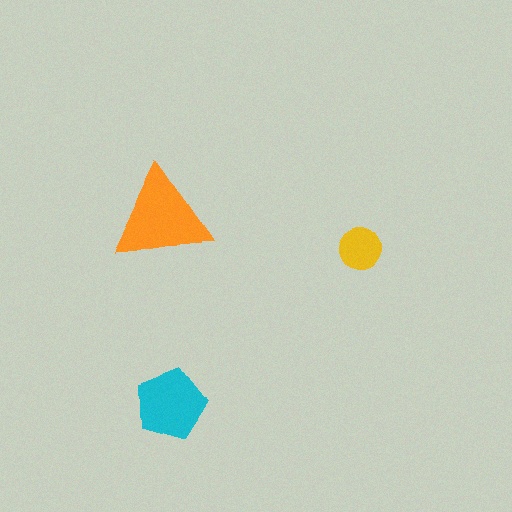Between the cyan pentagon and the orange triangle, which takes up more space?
The orange triangle.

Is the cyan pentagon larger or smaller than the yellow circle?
Larger.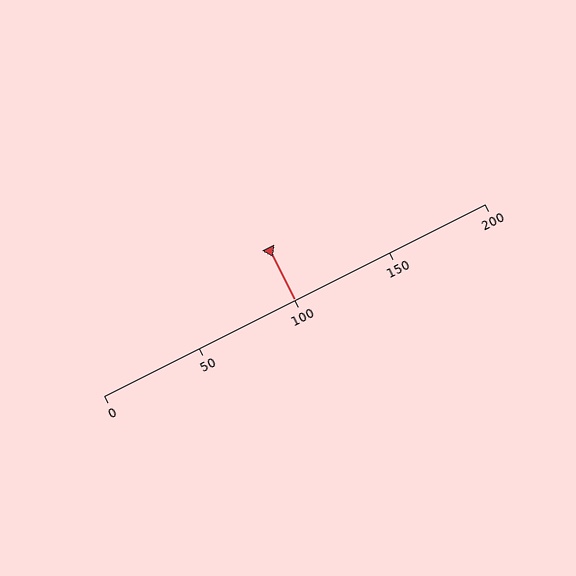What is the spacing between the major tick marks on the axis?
The major ticks are spaced 50 apart.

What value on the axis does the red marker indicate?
The marker indicates approximately 100.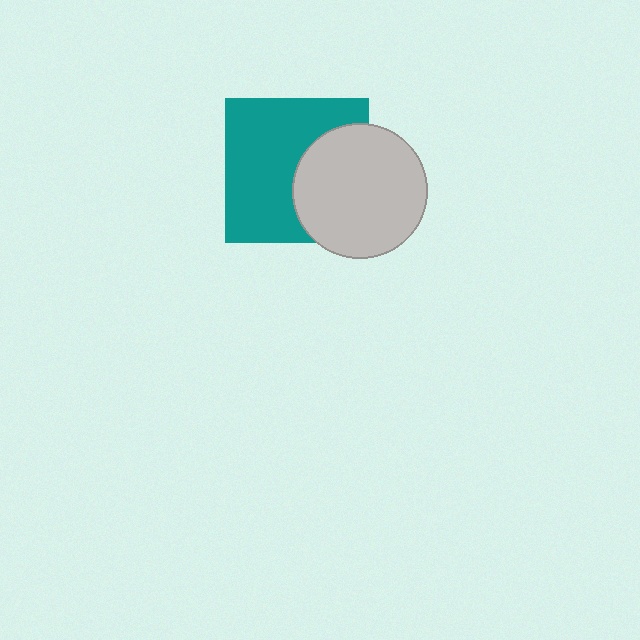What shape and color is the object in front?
The object in front is a light gray circle.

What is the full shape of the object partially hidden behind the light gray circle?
The partially hidden object is a teal square.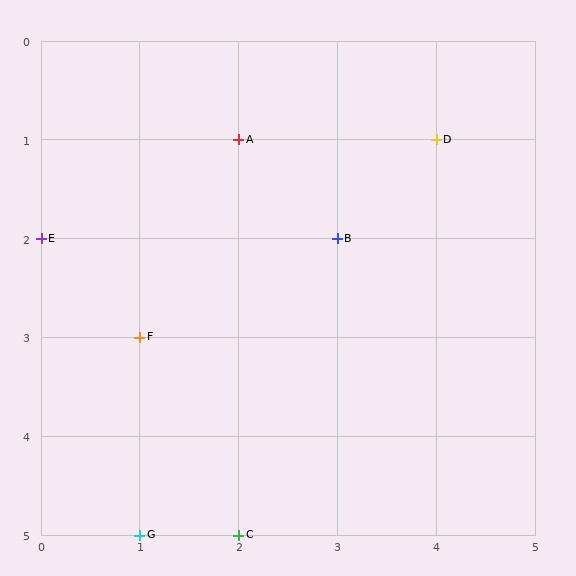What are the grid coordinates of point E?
Point E is at grid coordinates (0, 2).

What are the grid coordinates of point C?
Point C is at grid coordinates (2, 5).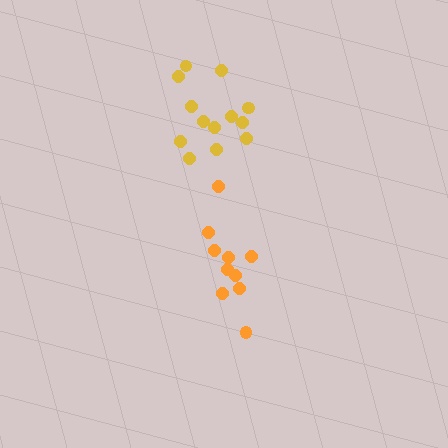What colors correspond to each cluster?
The clusters are colored: orange, yellow.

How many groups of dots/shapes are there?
There are 2 groups.